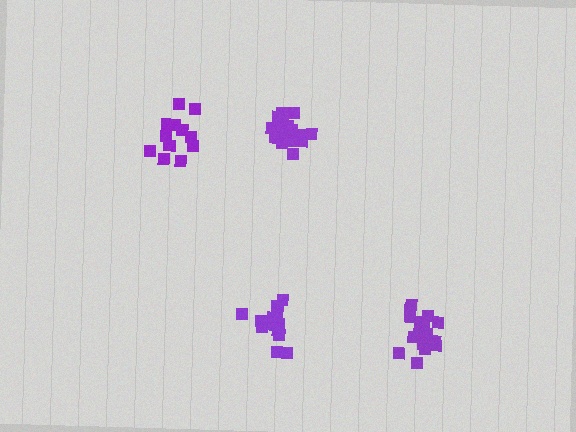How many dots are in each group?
Group 1: 12 dots, Group 2: 18 dots, Group 3: 15 dots, Group 4: 18 dots (63 total).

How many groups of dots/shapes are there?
There are 4 groups.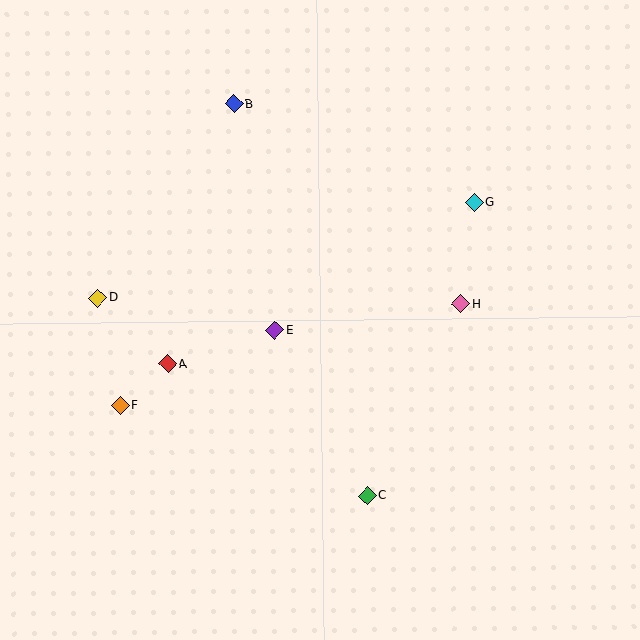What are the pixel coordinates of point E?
Point E is at (275, 330).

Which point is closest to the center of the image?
Point E at (275, 330) is closest to the center.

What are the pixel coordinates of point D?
Point D is at (97, 298).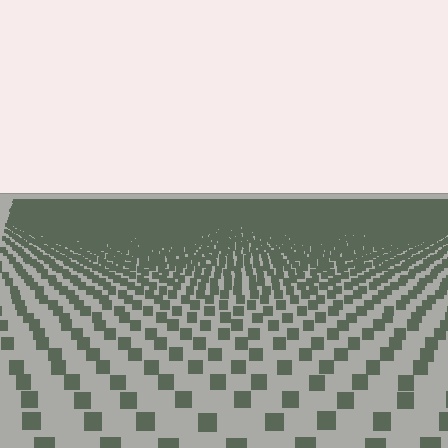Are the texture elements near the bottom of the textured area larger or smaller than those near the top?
Larger. Near the bottom, elements are closer to the viewer and appear at a bigger on-screen size.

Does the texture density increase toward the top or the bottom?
Density increases toward the top.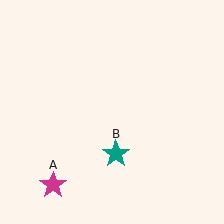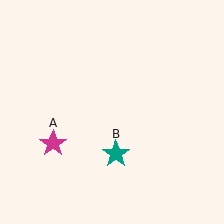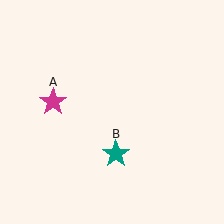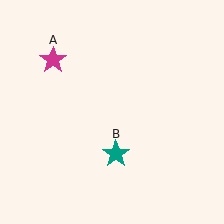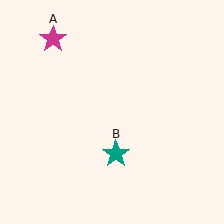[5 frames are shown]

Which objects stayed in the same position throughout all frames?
Teal star (object B) remained stationary.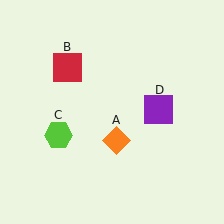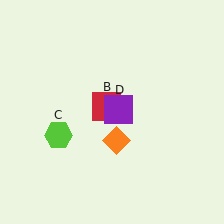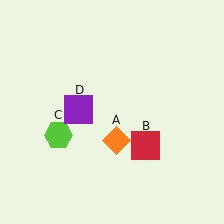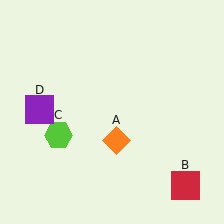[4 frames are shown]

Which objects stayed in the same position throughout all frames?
Orange diamond (object A) and lime hexagon (object C) remained stationary.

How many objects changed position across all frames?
2 objects changed position: red square (object B), purple square (object D).